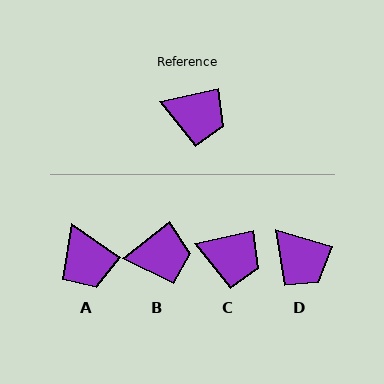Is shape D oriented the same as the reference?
No, it is off by about 29 degrees.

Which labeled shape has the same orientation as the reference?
C.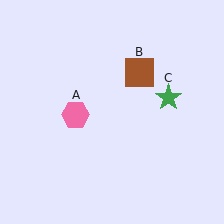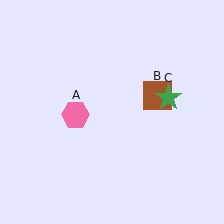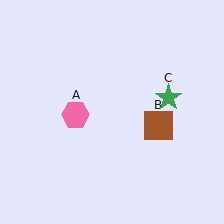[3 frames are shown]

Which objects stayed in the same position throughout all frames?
Pink hexagon (object A) and green star (object C) remained stationary.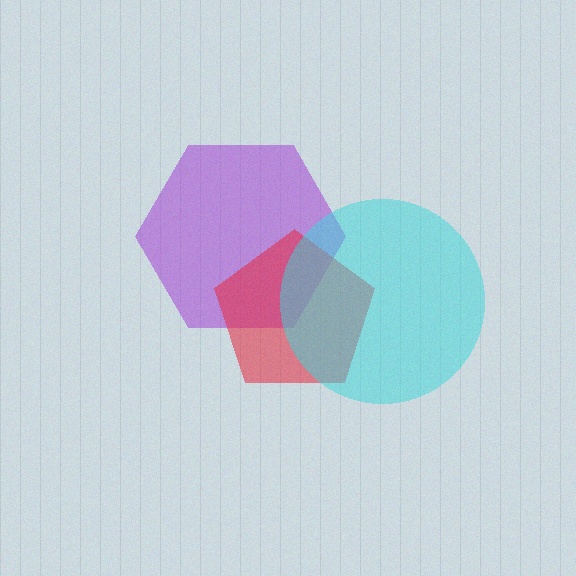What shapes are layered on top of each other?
The layered shapes are: a purple hexagon, a red pentagon, a cyan circle.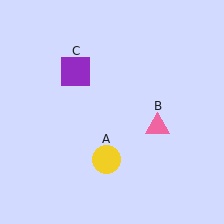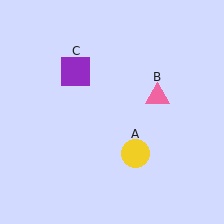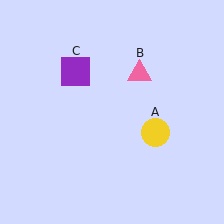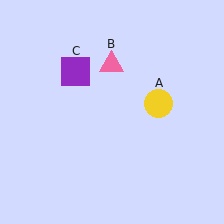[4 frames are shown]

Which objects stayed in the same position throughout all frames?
Purple square (object C) remained stationary.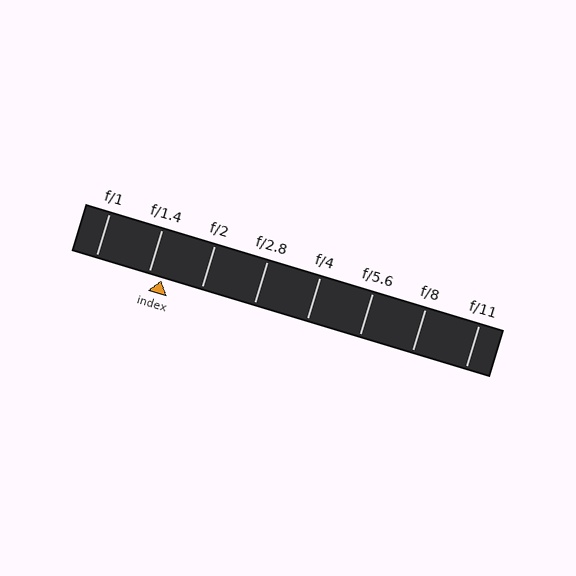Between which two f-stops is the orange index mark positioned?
The index mark is between f/1.4 and f/2.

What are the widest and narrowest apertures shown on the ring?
The widest aperture shown is f/1 and the narrowest is f/11.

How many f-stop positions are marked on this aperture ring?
There are 8 f-stop positions marked.